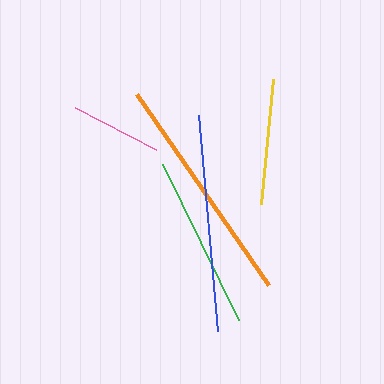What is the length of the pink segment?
The pink segment is approximately 92 pixels long.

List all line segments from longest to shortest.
From longest to shortest: orange, blue, green, yellow, pink.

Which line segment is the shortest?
The pink line is the shortest at approximately 92 pixels.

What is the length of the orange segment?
The orange segment is approximately 232 pixels long.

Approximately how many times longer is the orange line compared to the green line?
The orange line is approximately 1.3 times the length of the green line.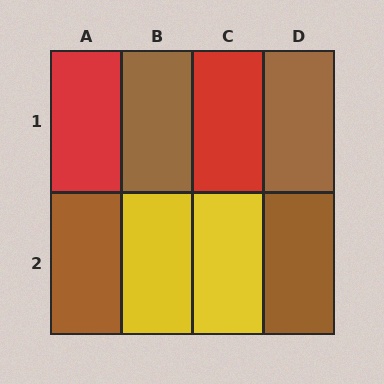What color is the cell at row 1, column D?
Brown.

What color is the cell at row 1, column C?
Red.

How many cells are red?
2 cells are red.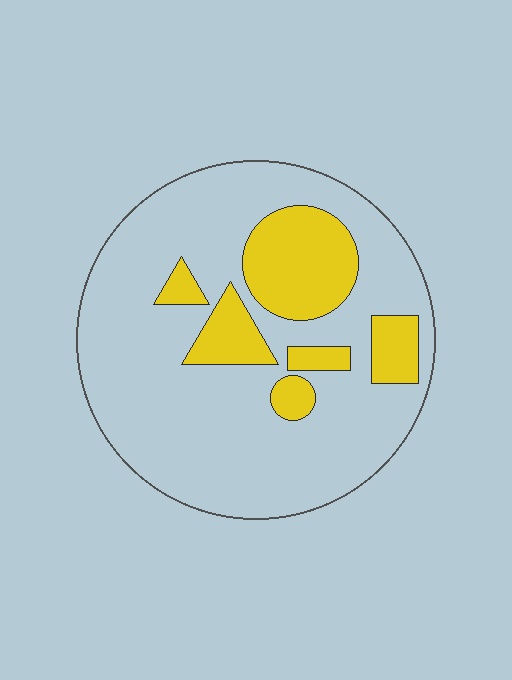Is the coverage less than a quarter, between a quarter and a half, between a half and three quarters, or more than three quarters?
Less than a quarter.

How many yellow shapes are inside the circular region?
6.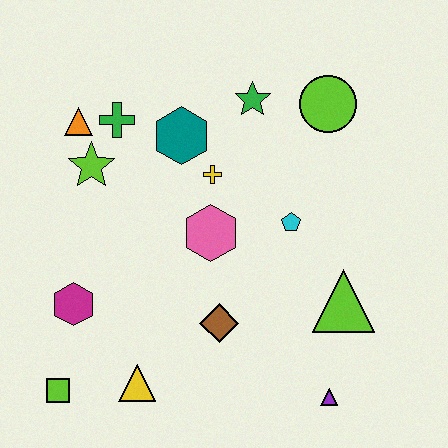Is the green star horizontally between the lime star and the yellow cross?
No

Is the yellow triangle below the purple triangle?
No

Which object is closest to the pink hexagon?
The yellow cross is closest to the pink hexagon.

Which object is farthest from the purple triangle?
The orange triangle is farthest from the purple triangle.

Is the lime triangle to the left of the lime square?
No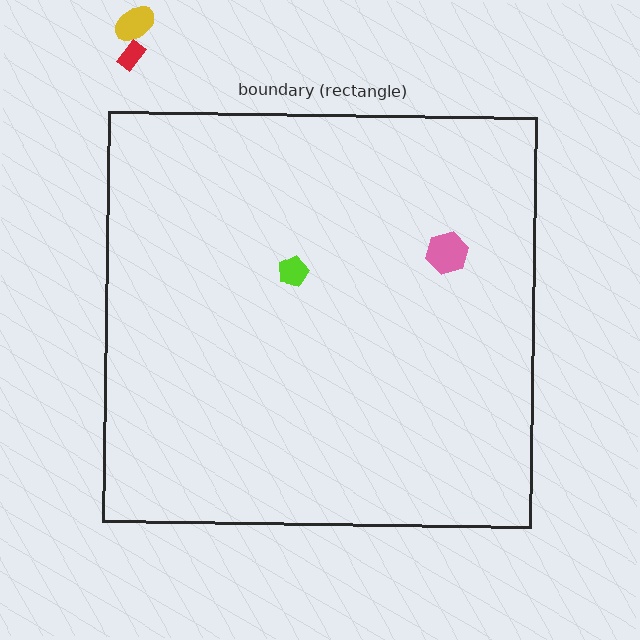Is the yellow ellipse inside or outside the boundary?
Outside.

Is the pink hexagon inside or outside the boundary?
Inside.